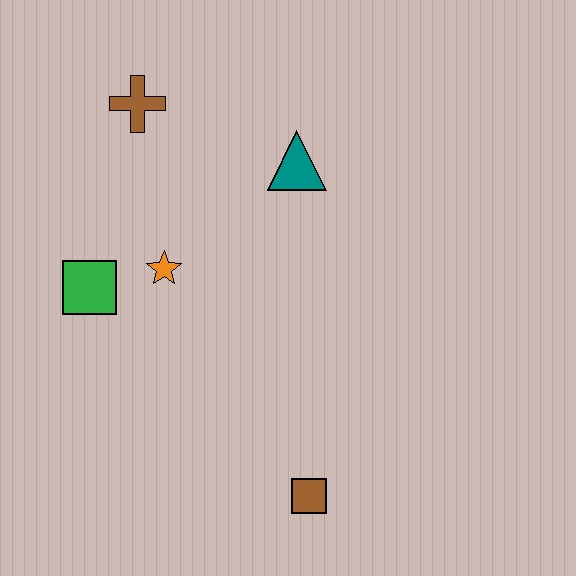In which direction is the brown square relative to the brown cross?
The brown square is below the brown cross.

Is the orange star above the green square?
Yes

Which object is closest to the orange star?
The green square is closest to the orange star.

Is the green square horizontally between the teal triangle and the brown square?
No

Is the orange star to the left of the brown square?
Yes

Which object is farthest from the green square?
The brown square is farthest from the green square.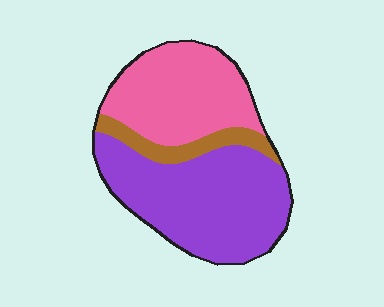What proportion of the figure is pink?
Pink takes up about three eighths (3/8) of the figure.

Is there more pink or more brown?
Pink.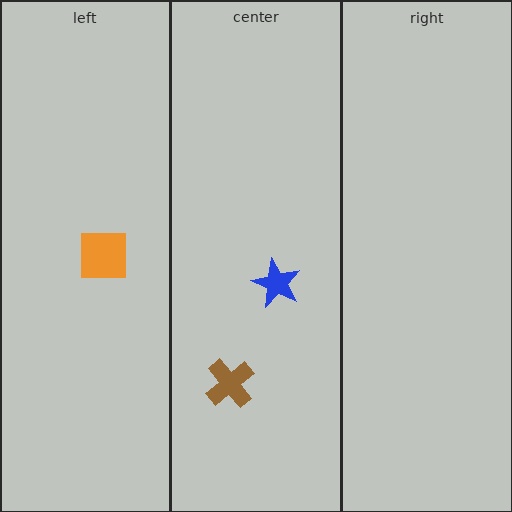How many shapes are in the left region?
1.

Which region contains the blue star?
The center region.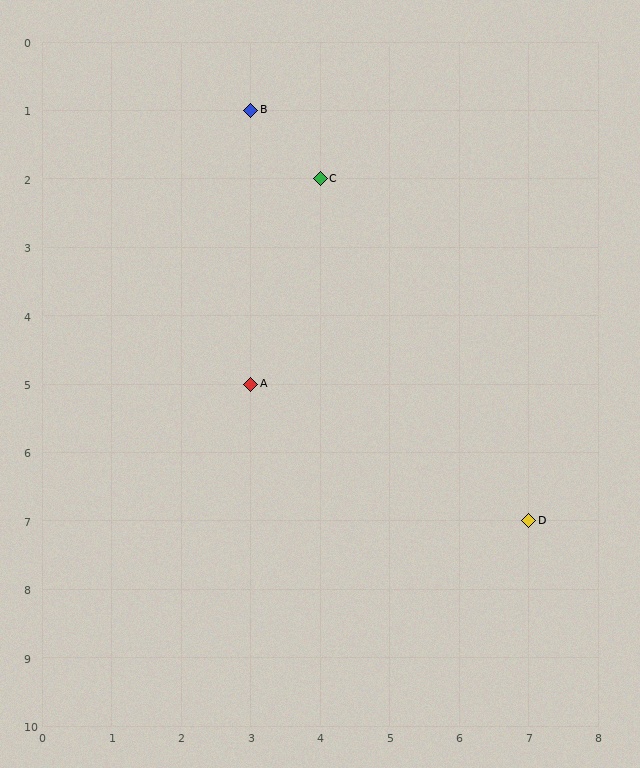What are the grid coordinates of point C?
Point C is at grid coordinates (4, 2).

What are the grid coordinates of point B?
Point B is at grid coordinates (3, 1).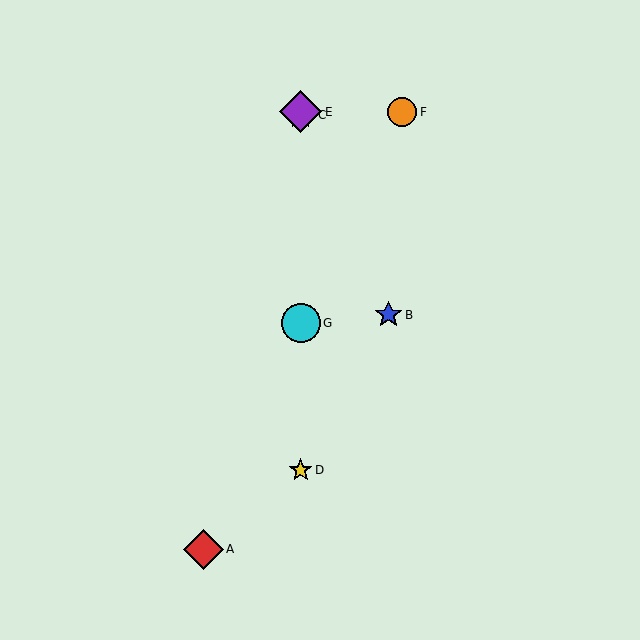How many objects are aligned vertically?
4 objects (C, D, E, G) are aligned vertically.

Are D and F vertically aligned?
No, D is at x≈301 and F is at x≈402.